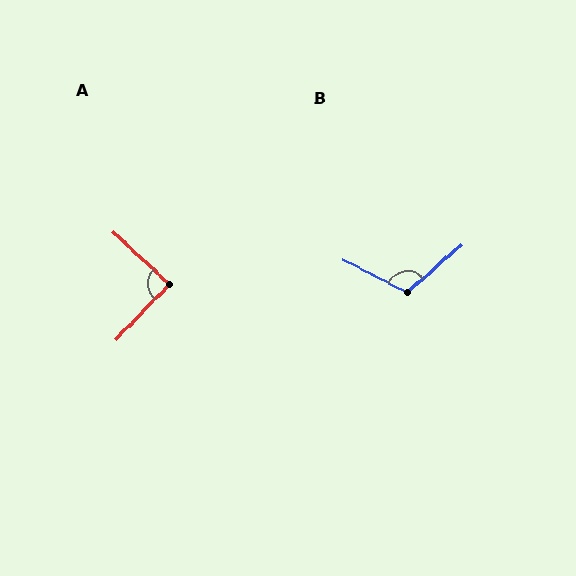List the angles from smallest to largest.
A (89°), B (112°).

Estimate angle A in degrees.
Approximately 89 degrees.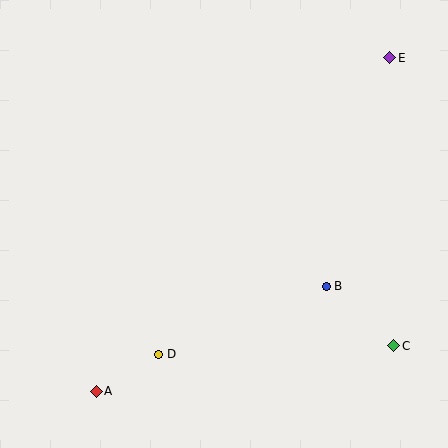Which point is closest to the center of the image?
Point B at (326, 286) is closest to the center.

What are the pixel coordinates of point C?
Point C is at (394, 346).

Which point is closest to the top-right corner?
Point E is closest to the top-right corner.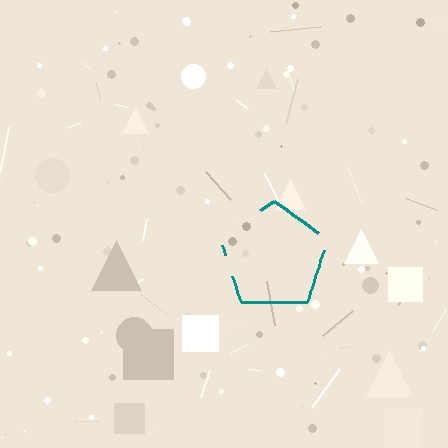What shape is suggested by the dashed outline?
The dashed outline suggests a pentagon.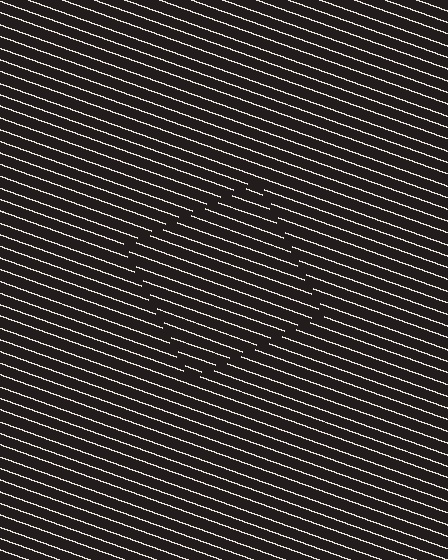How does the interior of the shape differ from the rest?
The interior of the shape contains the same grating, shifted by half a period — the contour is defined by the phase discontinuity where line-ends from the inner and outer gratings abut.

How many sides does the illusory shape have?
4 sides — the line-ends trace a square.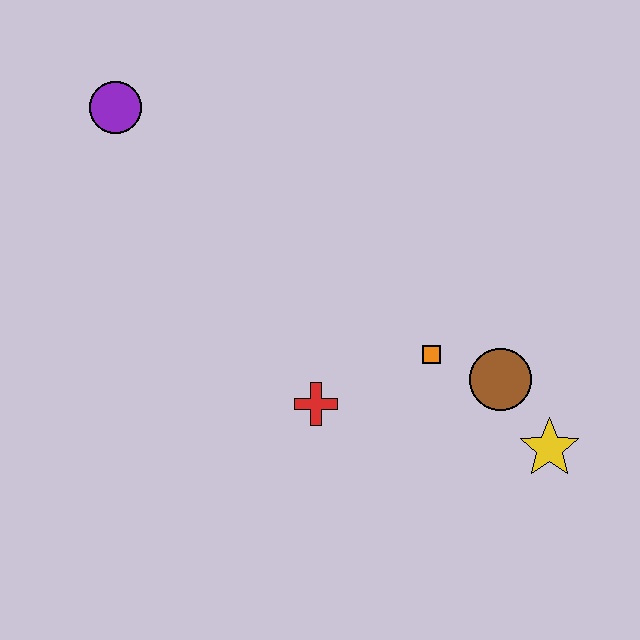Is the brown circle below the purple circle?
Yes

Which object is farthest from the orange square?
The purple circle is farthest from the orange square.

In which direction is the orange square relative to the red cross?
The orange square is to the right of the red cross.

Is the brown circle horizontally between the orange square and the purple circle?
No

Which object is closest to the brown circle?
The orange square is closest to the brown circle.